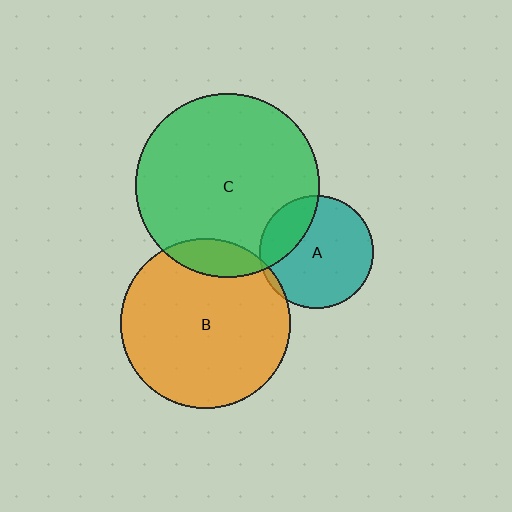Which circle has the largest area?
Circle C (green).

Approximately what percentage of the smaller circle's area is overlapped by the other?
Approximately 10%.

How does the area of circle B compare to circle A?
Approximately 2.3 times.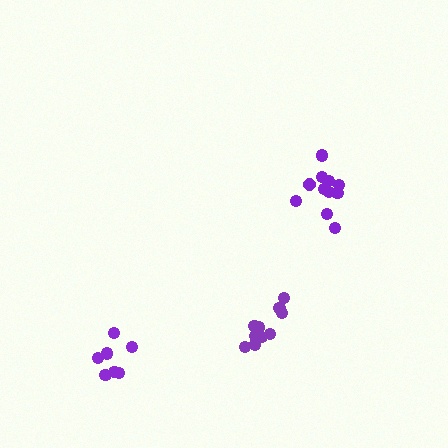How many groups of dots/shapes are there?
There are 3 groups.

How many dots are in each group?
Group 1: 10 dots, Group 2: 7 dots, Group 3: 11 dots (28 total).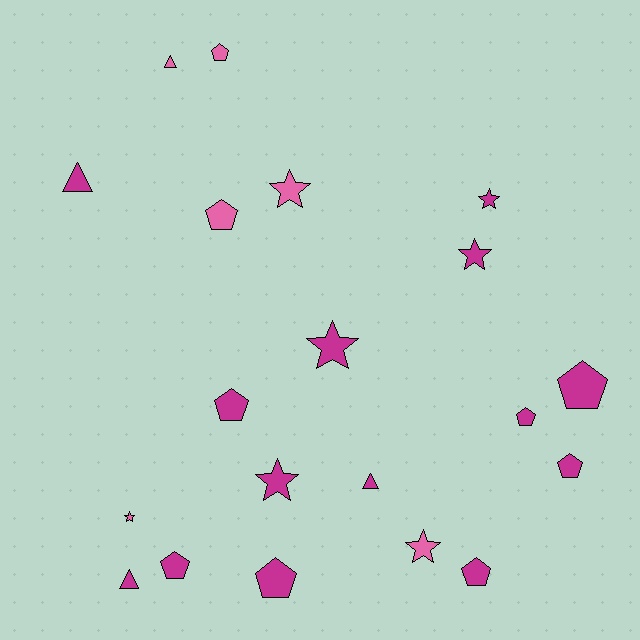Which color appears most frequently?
Magenta, with 14 objects.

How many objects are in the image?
There are 20 objects.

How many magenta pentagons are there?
There are 7 magenta pentagons.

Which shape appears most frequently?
Pentagon, with 9 objects.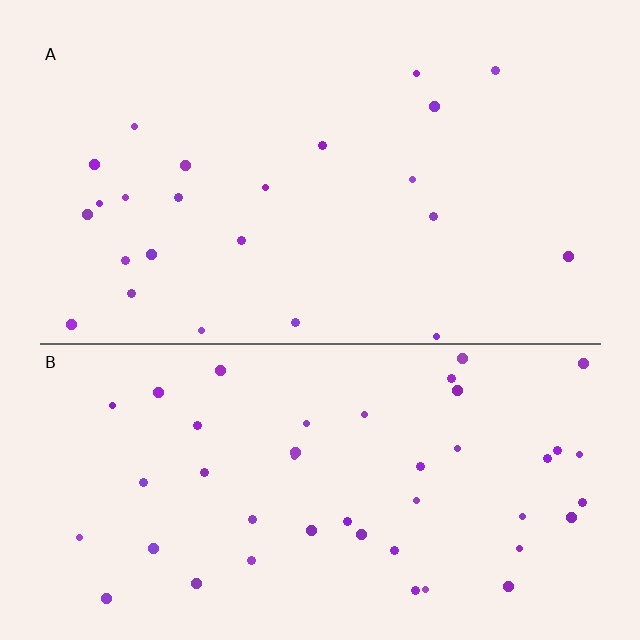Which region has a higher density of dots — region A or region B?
B (the bottom).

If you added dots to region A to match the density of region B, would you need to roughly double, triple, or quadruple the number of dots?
Approximately double.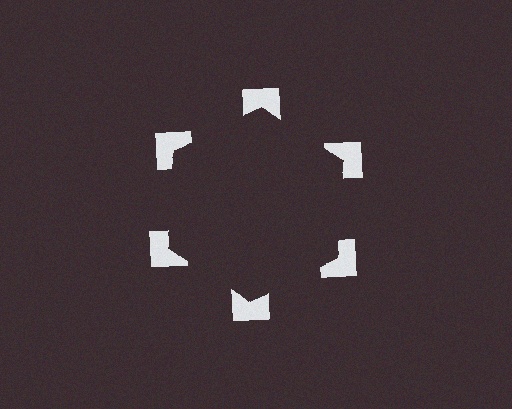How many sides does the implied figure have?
6 sides.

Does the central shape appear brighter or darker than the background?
It typically appears slightly darker than the background, even though no actual brightness change is drawn.